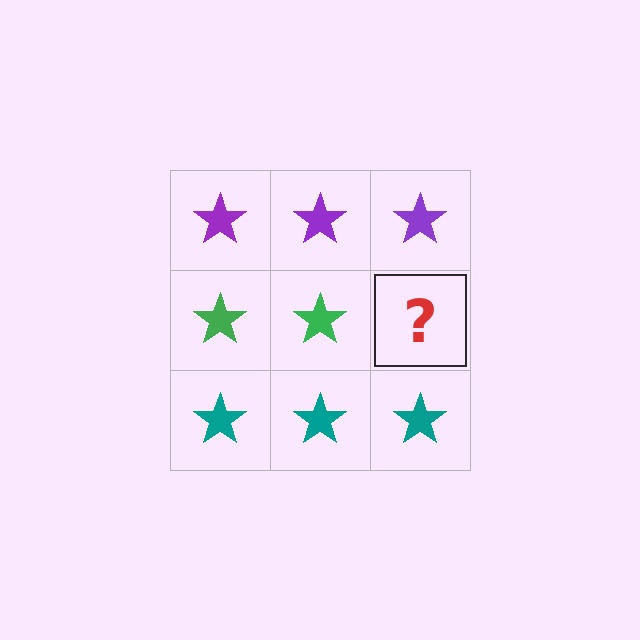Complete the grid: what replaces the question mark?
The question mark should be replaced with a green star.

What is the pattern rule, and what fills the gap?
The rule is that each row has a consistent color. The gap should be filled with a green star.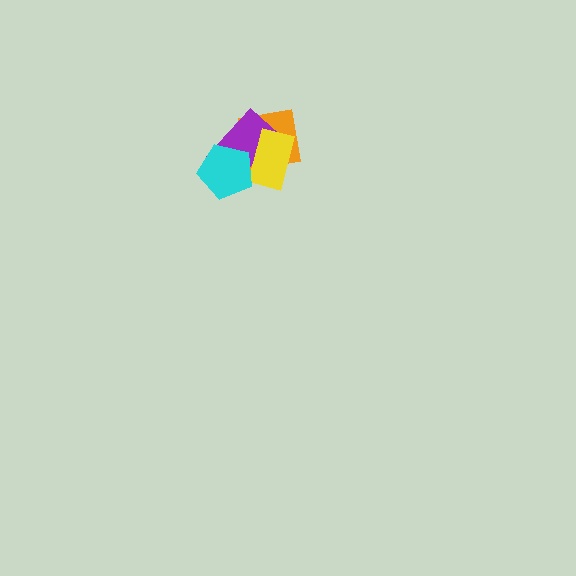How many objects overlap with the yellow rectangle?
3 objects overlap with the yellow rectangle.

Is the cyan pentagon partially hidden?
No, no other shape covers it.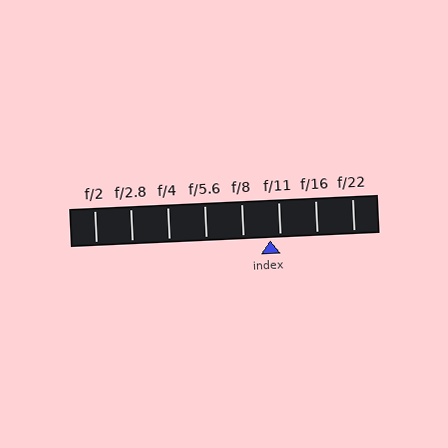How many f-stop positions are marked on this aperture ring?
There are 8 f-stop positions marked.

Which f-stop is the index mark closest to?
The index mark is closest to f/11.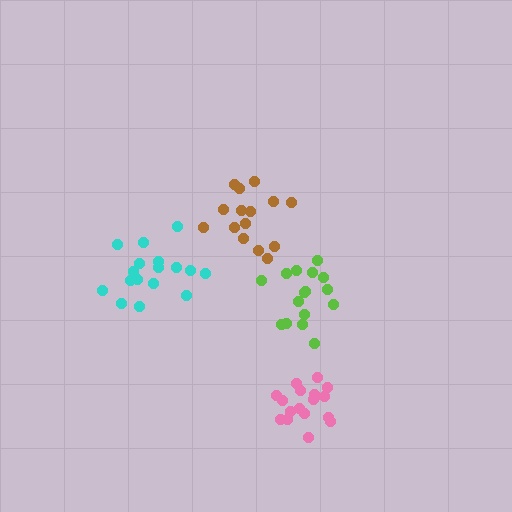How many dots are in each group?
Group 1: 17 dots, Group 2: 18 dots, Group 3: 16 dots, Group 4: 15 dots (66 total).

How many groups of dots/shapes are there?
There are 4 groups.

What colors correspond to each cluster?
The clusters are colored: cyan, pink, lime, brown.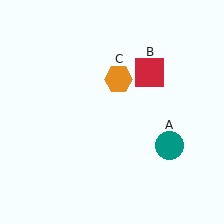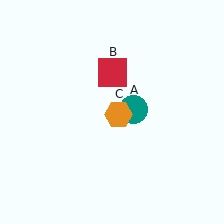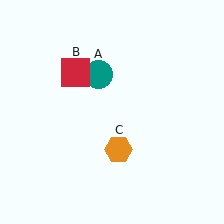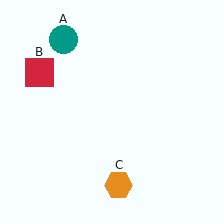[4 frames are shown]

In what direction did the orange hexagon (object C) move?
The orange hexagon (object C) moved down.